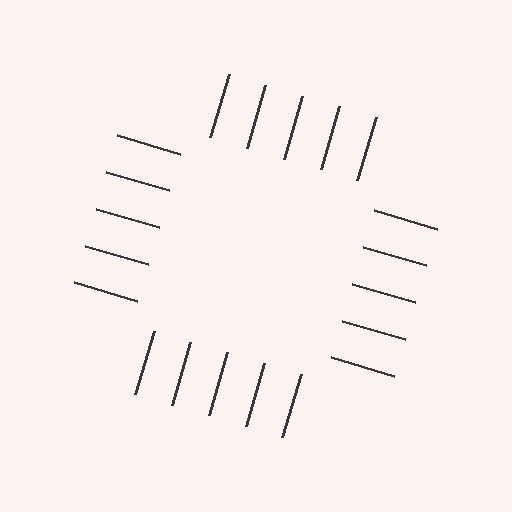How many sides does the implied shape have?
4 sides — the line-ends trace a square.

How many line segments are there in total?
20 — 5 along each of the 4 edges.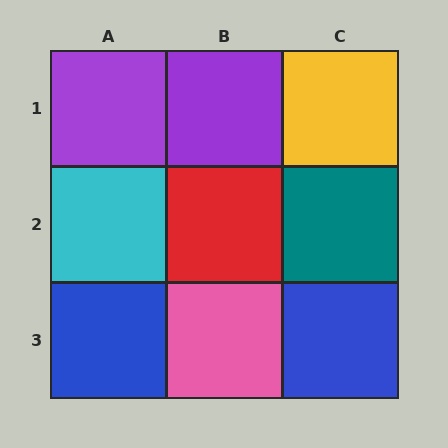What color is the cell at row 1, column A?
Purple.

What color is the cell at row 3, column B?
Pink.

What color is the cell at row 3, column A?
Blue.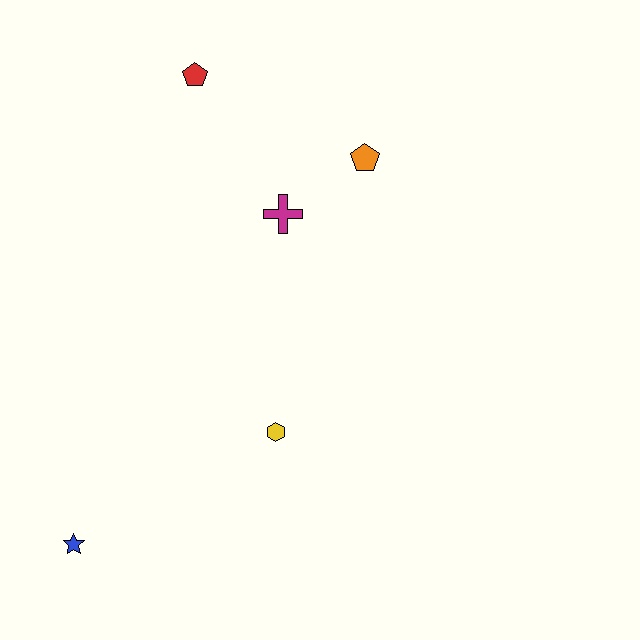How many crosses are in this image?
There is 1 cross.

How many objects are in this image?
There are 5 objects.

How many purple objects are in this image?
There are no purple objects.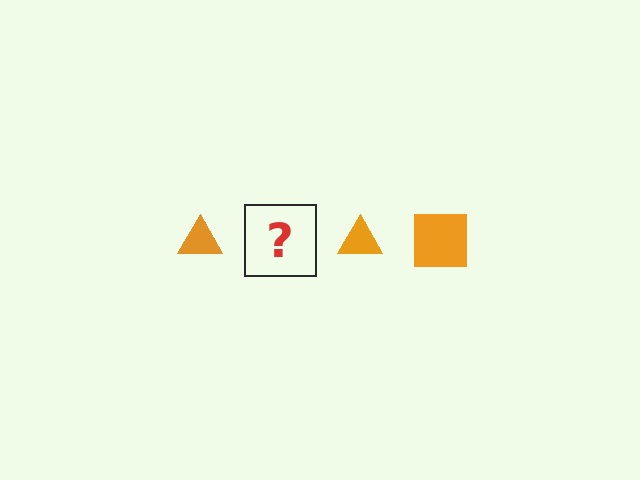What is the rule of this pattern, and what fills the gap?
The rule is that the pattern cycles through triangle, square shapes in orange. The gap should be filled with an orange square.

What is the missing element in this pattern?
The missing element is an orange square.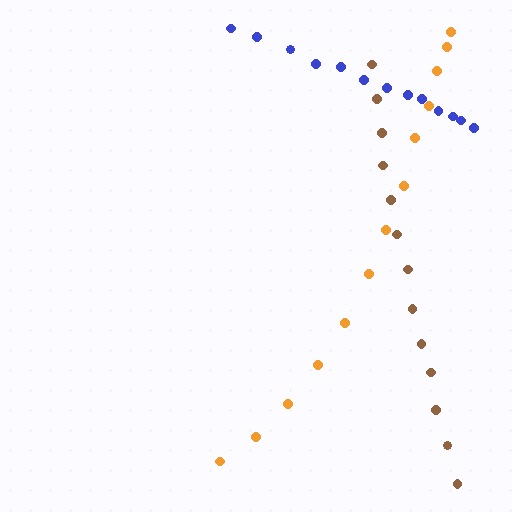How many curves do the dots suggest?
There are 3 distinct paths.